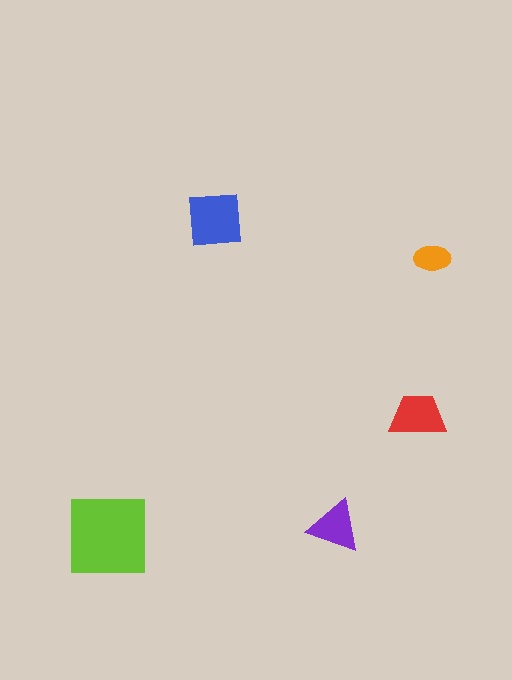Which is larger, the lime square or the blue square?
The lime square.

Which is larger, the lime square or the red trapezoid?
The lime square.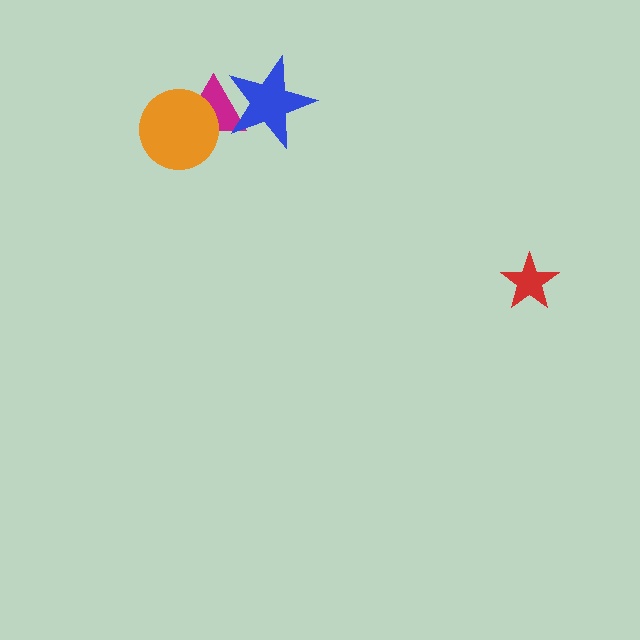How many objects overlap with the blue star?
1 object overlaps with the blue star.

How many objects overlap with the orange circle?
1 object overlaps with the orange circle.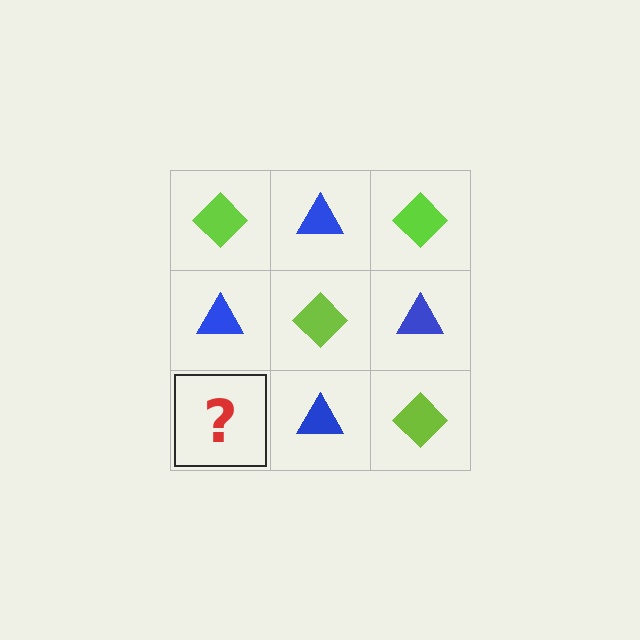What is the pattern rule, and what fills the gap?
The rule is that it alternates lime diamond and blue triangle in a checkerboard pattern. The gap should be filled with a lime diamond.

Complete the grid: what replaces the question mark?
The question mark should be replaced with a lime diamond.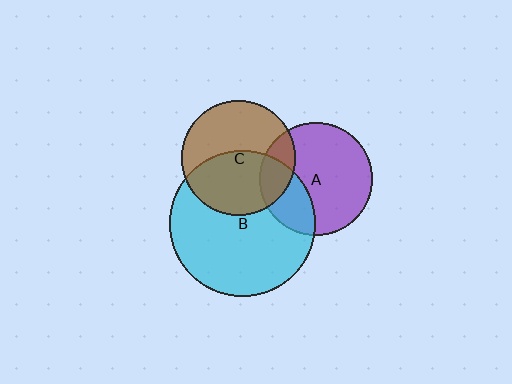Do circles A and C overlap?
Yes.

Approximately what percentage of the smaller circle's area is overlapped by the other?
Approximately 20%.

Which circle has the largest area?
Circle B (cyan).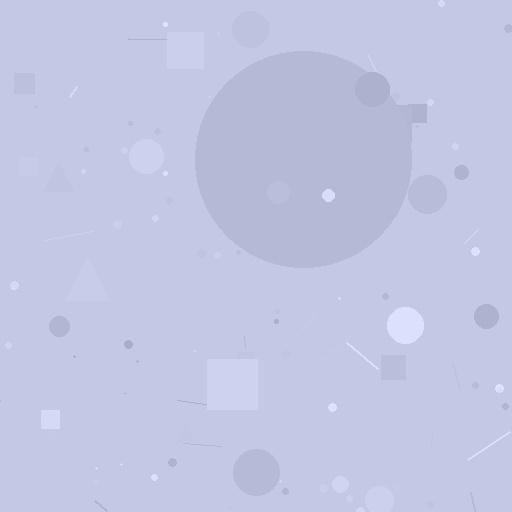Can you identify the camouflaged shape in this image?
The camouflaged shape is a circle.